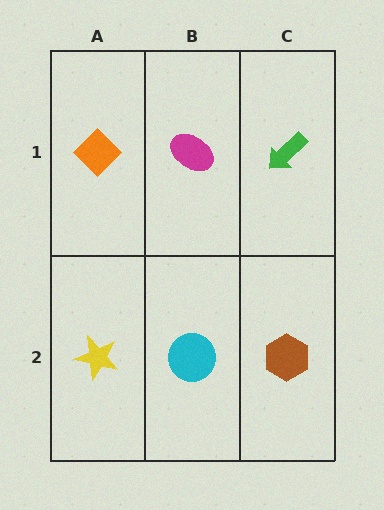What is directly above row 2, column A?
An orange diamond.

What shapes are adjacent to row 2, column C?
A green arrow (row 1, column C), a cyan circle (row 2, column B).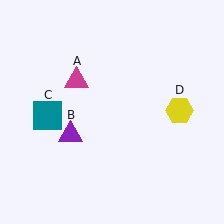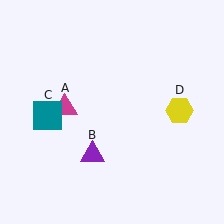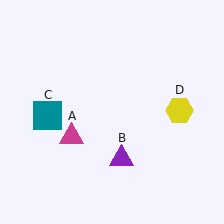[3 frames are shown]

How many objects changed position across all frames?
2 objects changed position: magenta triangle (object A), purple triangle (object B).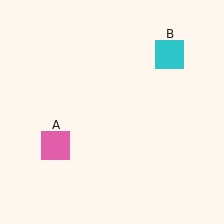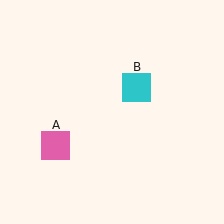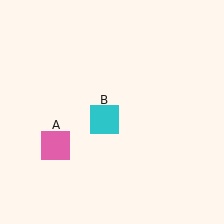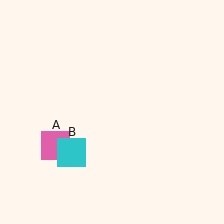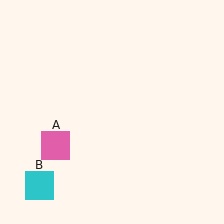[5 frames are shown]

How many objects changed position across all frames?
1 object changed position: cyan square (object B).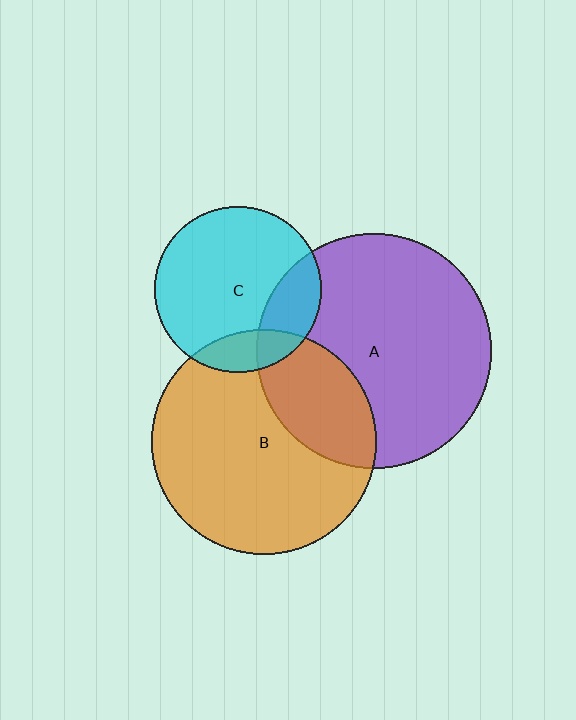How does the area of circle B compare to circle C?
Approximately 1.8 times.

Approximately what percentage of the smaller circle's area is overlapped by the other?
Approximately 25%.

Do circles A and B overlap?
Yes.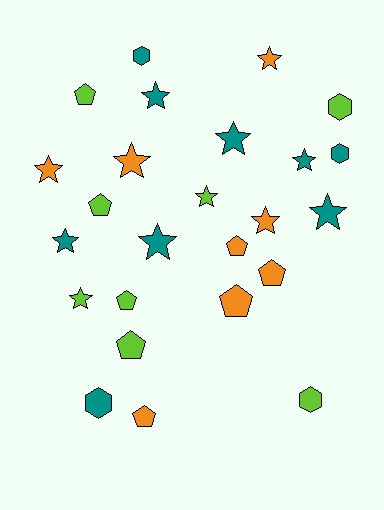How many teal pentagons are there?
There are no teal pentagons.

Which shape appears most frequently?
Star, with 12 objects.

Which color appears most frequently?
Teal, with 9 objects.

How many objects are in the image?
There are 25 objects.